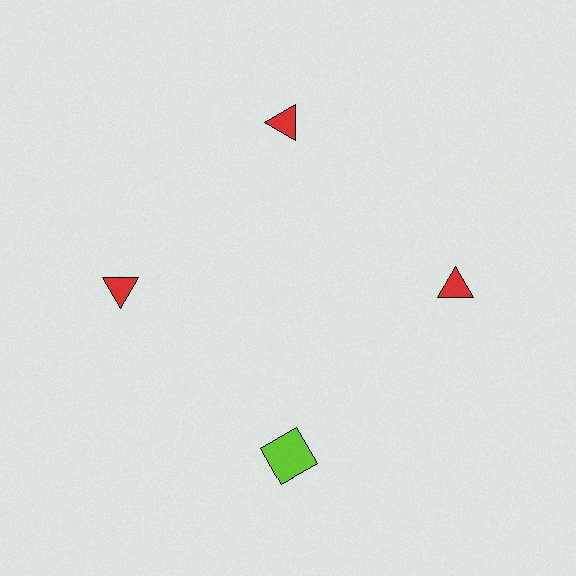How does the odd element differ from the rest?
It differs in both color (lime instead of red) and shape (square instead of triangle).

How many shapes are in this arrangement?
There are 4 shapes arranged in a ring pattern.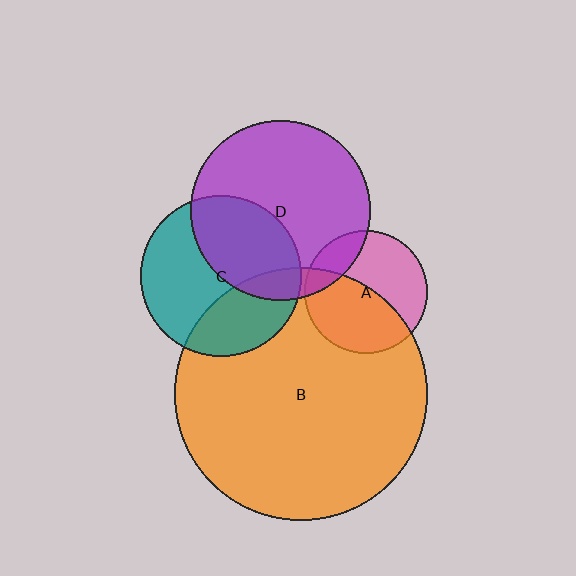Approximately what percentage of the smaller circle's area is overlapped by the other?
Approximately 50%.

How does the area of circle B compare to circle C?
Approximately 2.5 times.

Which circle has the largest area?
Circle B (orange).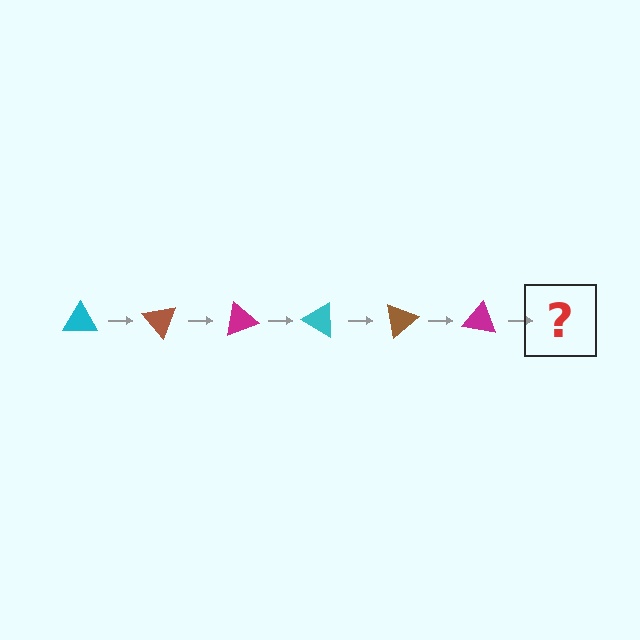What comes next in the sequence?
The next element should be a cyan triangle, rotated 300 degrees from the start.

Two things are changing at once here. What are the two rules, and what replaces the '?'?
The two rules are that it rotates 50 degrees each step and the color cycles through cyan, brown, and magenta. The '?' should be a cyan triangle, rotated 300 degrees from the start.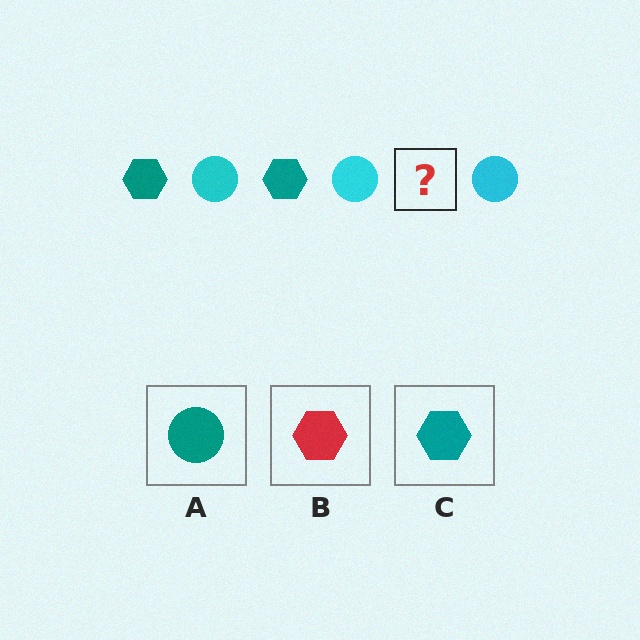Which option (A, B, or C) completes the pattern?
C.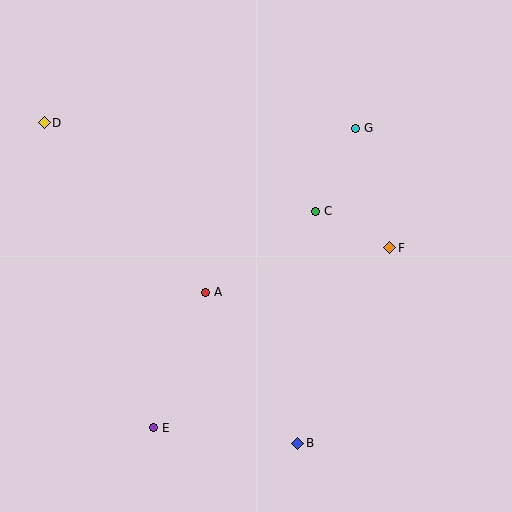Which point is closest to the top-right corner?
Point G is closest to the top-right corner.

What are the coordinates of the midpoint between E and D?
The midpoint between E and D is at (99, 275).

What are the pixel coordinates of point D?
Point D is at (44, 123).